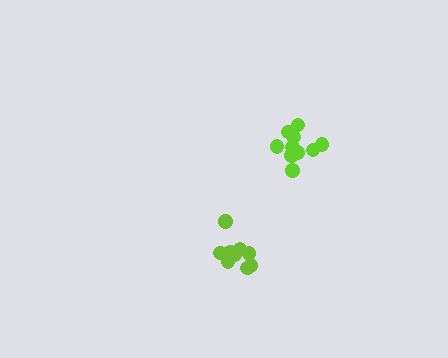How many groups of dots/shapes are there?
There are 2 groups.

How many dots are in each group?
Group 1: 9 dots, Group 2: 10 dots (19 total).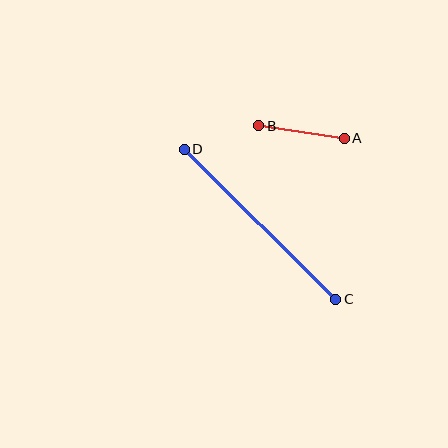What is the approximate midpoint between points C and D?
The midpoint is at approximately (260, 224) pixels.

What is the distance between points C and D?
The distance is approximately 213 pixels.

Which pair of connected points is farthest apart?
Points C and D are farthest apart.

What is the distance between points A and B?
The distance is approximately 86 pixels.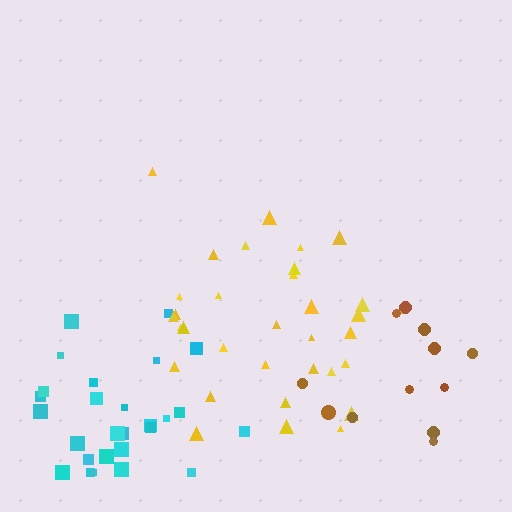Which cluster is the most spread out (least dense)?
Brown.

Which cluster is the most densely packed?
Cyan.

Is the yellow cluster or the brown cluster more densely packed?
Yellow.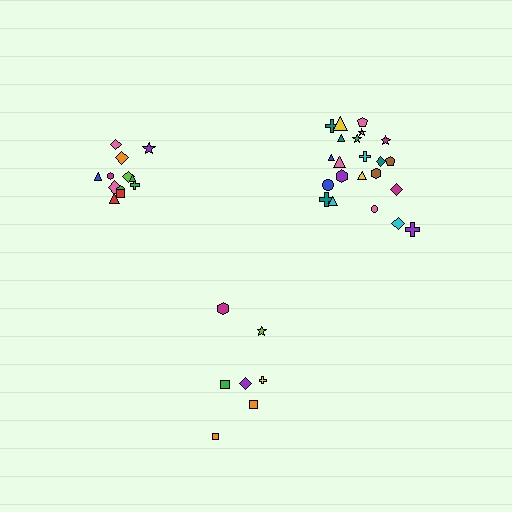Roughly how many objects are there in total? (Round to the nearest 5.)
Roughly 40 objects in total.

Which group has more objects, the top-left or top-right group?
The top-right group.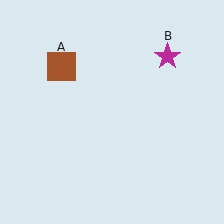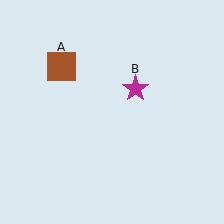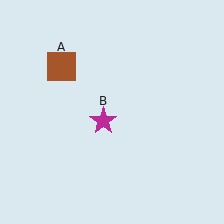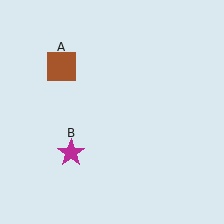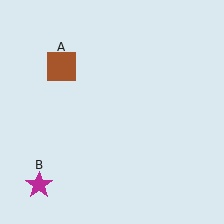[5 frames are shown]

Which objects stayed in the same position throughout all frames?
Brown square (object A) remained stationary.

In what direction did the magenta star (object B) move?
The magenta star (object B) moved down and to the left.